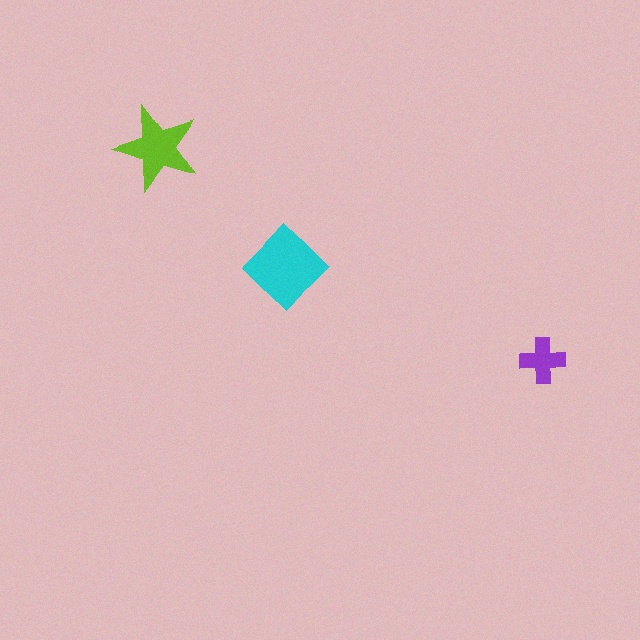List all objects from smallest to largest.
The purple cross, the lime star, the cyan diamond.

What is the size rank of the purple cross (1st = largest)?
3rd.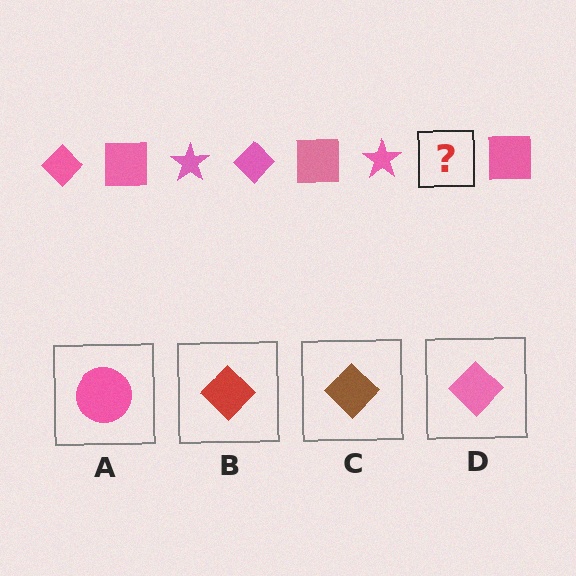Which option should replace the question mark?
Option D.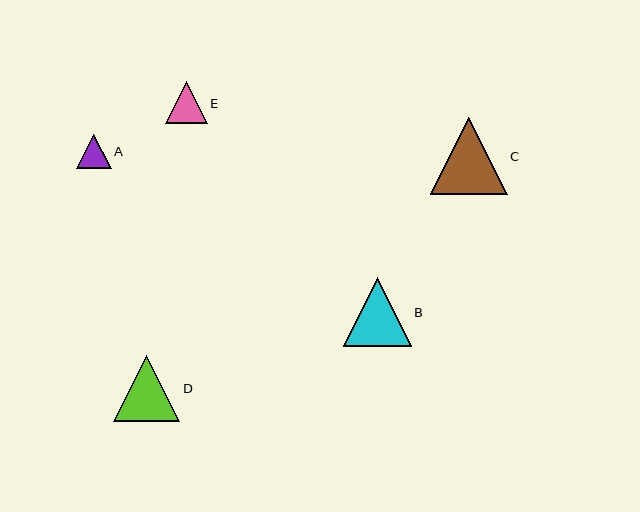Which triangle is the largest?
Triangle C is the largest with a size of approximately 77 pixels.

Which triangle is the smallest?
Triangle A is the smallest with a size of approximately 35 pixels.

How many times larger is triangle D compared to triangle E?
Triangle D is approximately 1.6 times the size of triangle E.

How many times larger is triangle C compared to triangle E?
Triangle C is approximately 1.8 times the size of triangle E.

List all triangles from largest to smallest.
From largest to smallest: C, B, D, E, A.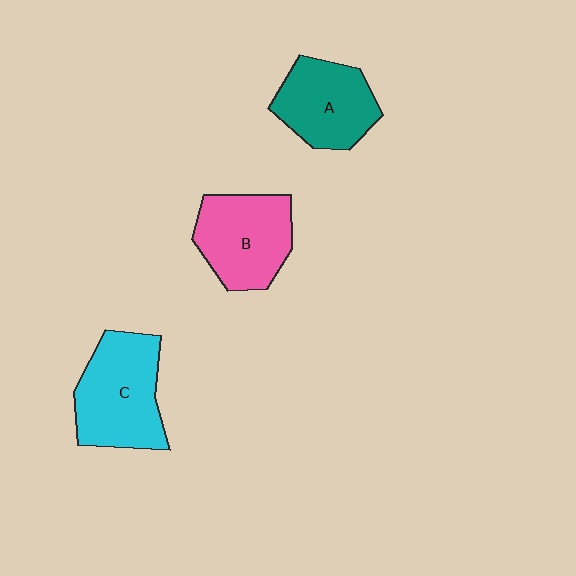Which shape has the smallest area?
Shape A (teal).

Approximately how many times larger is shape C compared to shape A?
Approximately 1.2 times.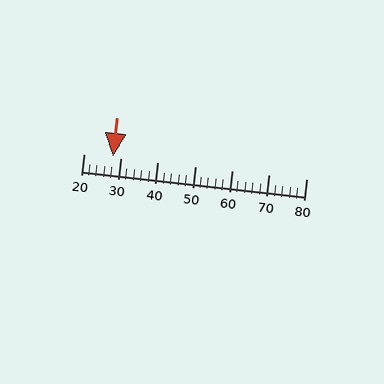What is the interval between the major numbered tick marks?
The major tick marks are spaced 10 units apart.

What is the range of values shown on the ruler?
The ruler shows values from 20 to 80.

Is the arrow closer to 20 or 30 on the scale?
The arrow is closer to 30.